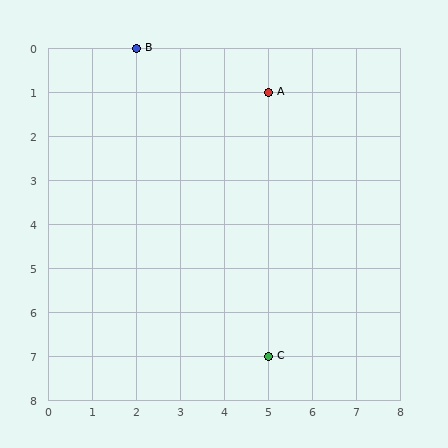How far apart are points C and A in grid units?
Points C and A are 6 rows apart.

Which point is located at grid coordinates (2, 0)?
Point B is at (2, 0).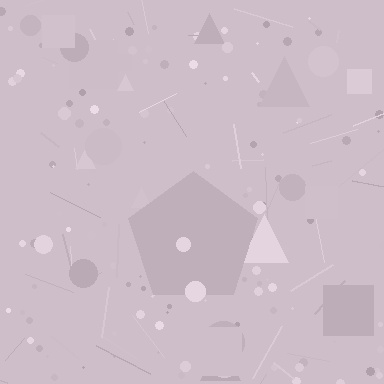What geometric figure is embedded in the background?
A pentagon is embedded in the background.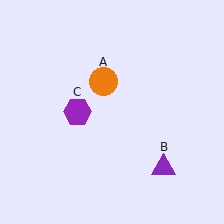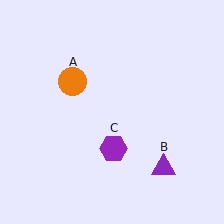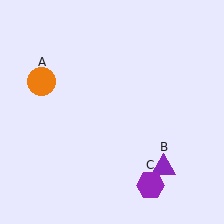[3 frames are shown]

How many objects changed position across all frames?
2 objects changed position: orange circle (object A), purple hexagon (object C).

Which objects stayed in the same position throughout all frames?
Purple triangle (object B) remained stationary.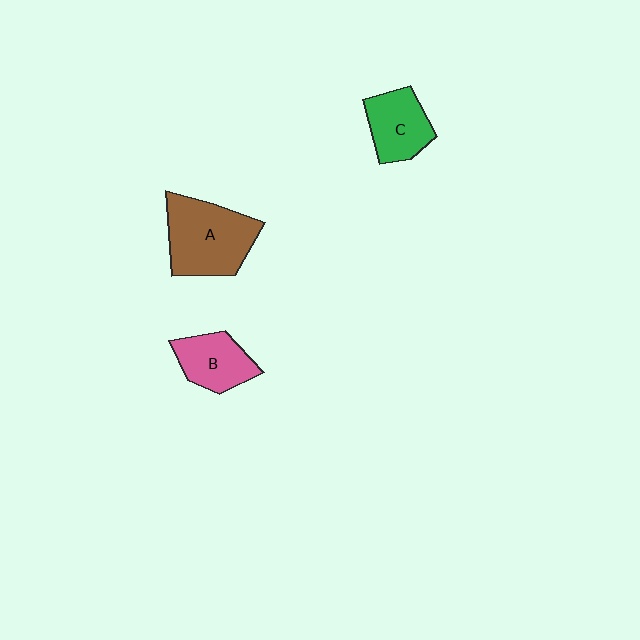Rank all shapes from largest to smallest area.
From largest to smallest: A (brown), C (green), B (pink).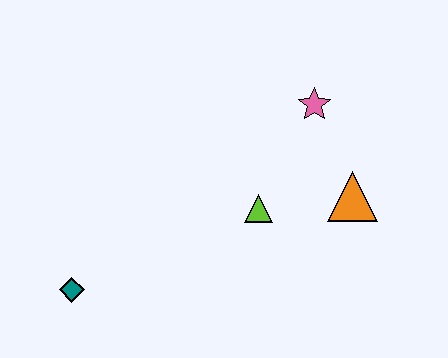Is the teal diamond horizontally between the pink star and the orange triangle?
No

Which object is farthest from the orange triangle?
The teal diamond is farthest from the orange triangle.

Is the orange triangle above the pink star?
No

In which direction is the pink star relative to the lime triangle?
The pink star is above the lime triangle.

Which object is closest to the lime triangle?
The orange triangle is closest to the lime triangle.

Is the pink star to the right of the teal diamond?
Yes